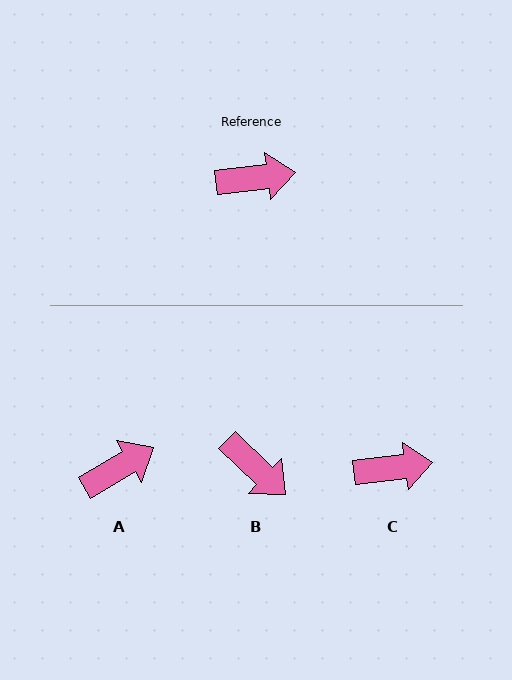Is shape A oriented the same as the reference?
No, it is off by about 23 degrees.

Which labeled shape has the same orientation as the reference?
C.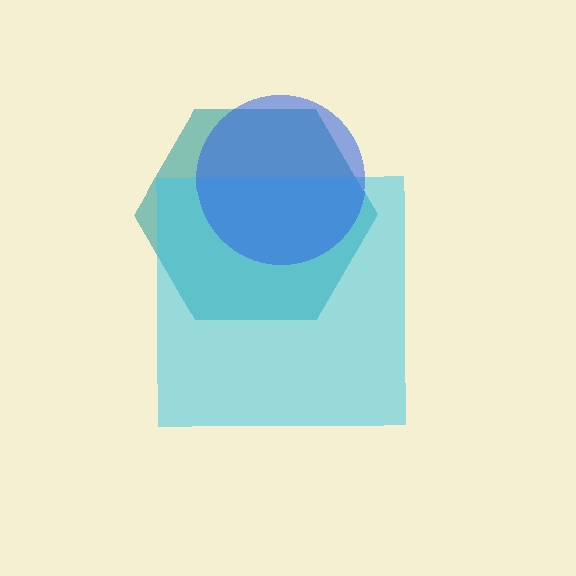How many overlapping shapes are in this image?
There are 3 overlapping shapes in the image.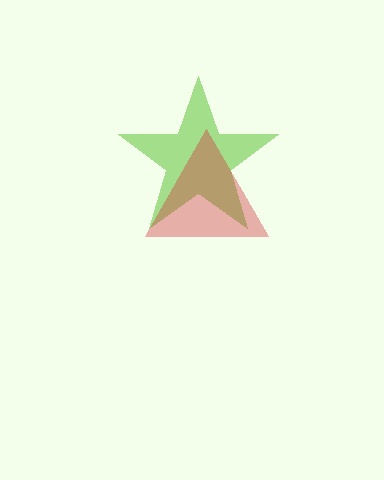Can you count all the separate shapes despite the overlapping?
Yes, there are 2 separate shapes.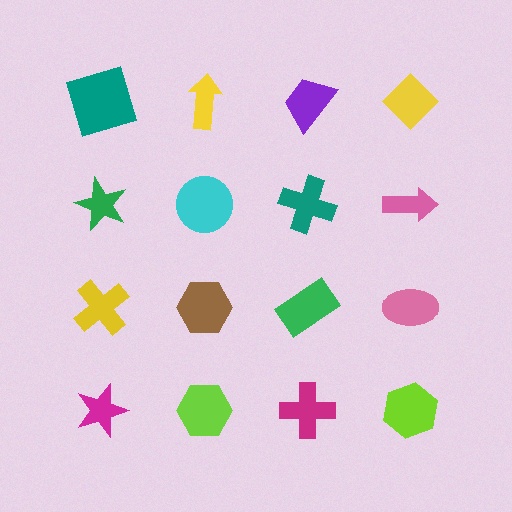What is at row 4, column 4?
A lime hexagon.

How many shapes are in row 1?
4 shapes.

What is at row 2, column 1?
A green star.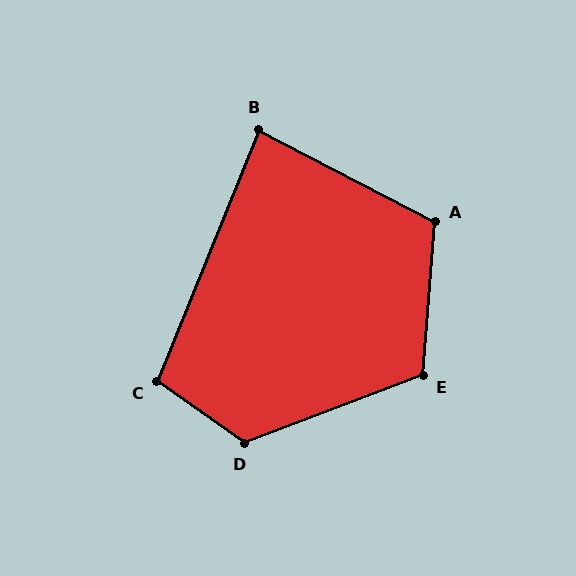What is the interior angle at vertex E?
Approximately 115 degrees (obtuse).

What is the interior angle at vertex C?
Approximately 103 degrees (obtuse).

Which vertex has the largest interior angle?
D, at approximately 124 degrees.